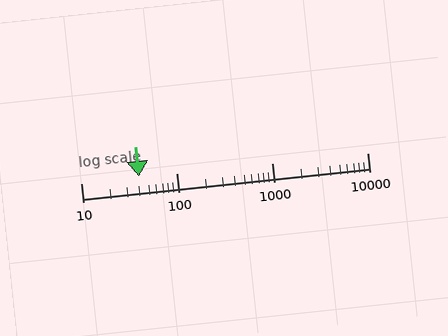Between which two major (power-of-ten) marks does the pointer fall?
The pointer is between 10 and 100.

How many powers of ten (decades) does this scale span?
The scale spans 3 decades, from 10 to 10000.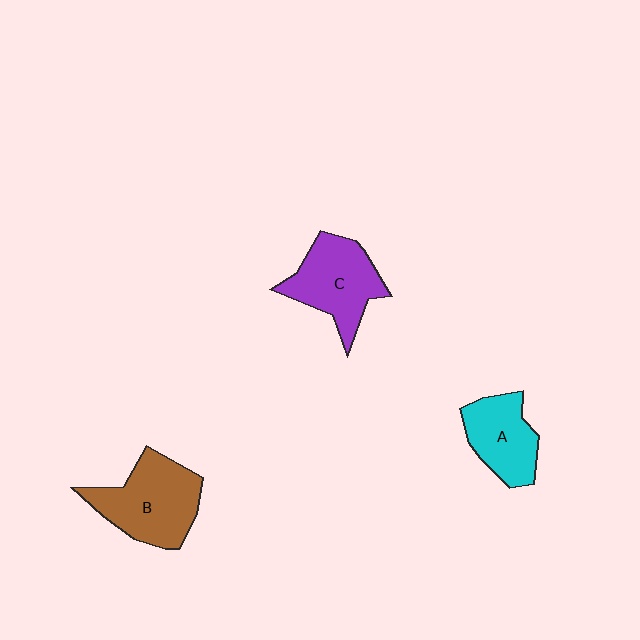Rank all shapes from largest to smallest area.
From largest to smallest: B (brown), C (purple), A (cyan).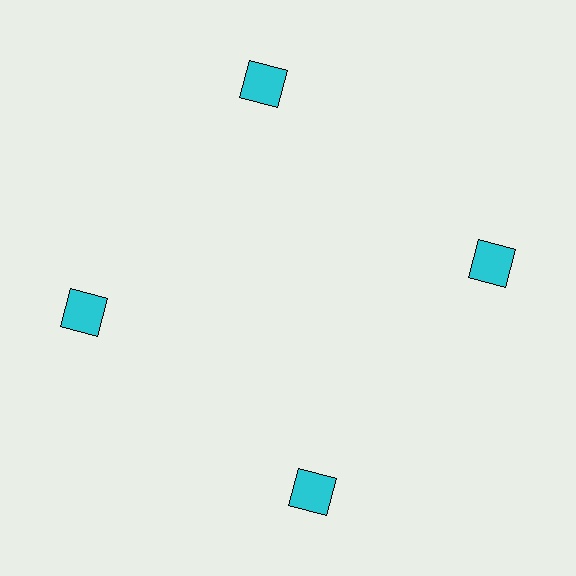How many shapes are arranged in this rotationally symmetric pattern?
There are 4 shapes, arranged in 4 groups of 1.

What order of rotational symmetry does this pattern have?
This pattern has 4-fold rotational symmetry.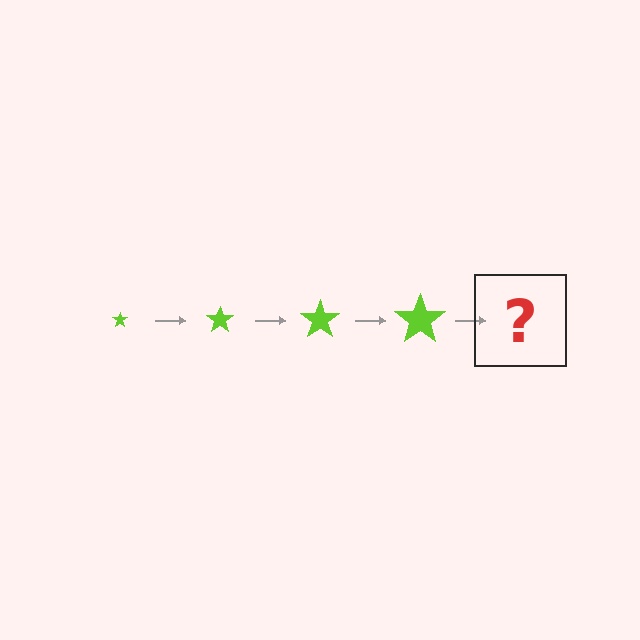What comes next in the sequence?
The next element should be a lime star, larger than the previous one.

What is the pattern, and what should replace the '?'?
The pattern is that the star gets progressively larger each step. The '?' should be a lime star, larger than the previous one.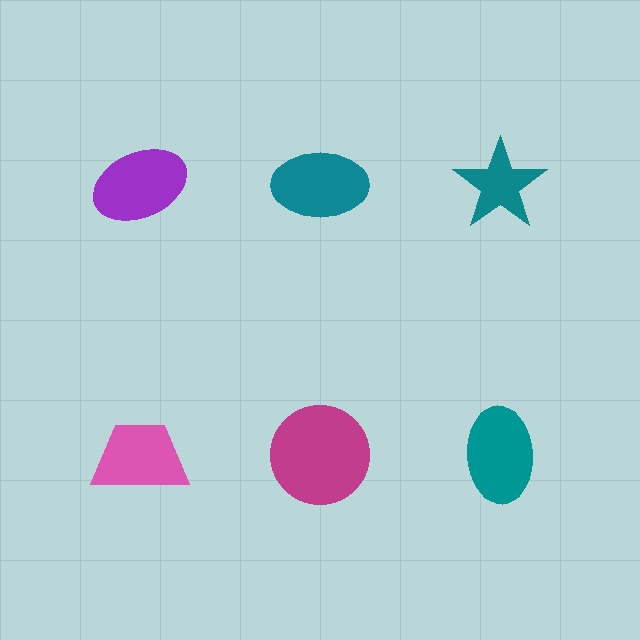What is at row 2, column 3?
A teal ellipse.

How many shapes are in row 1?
3 shapes.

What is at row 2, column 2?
A magenta circle.